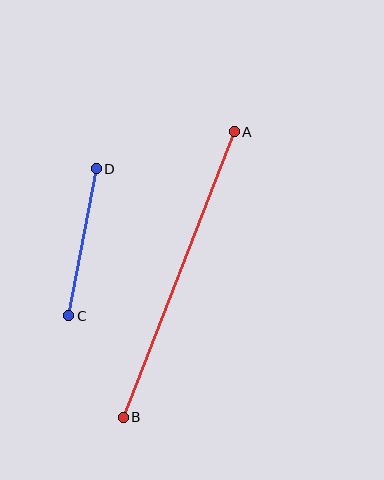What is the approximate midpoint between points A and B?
The midpoint is at approximately (179, 275) pixels.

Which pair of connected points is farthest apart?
Points A and B are farthest apart.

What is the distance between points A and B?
The distance is approximately 306 pixels.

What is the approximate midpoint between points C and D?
The midpoint is at approximately (82, 242) pixels.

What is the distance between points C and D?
The distance is approximately 149 pixels.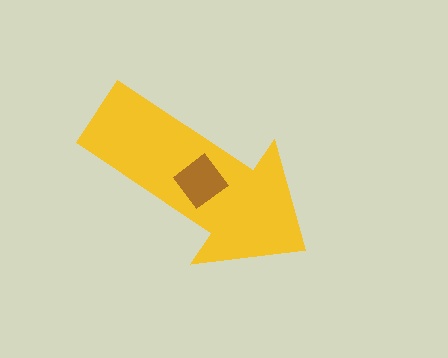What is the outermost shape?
The yellow arrow.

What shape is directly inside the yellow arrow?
The brown diamond.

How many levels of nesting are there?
2.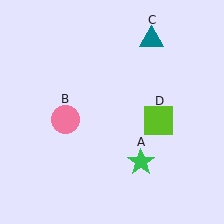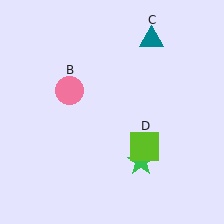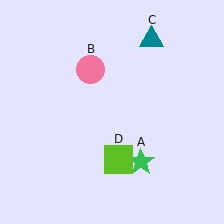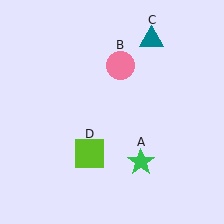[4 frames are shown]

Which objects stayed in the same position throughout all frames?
Green star (object A) and teal triangle (object C) remained stationary.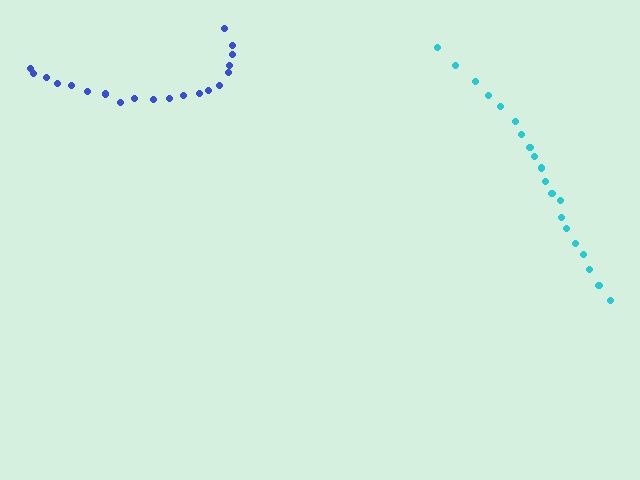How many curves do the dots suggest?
There are 2 distinct paths.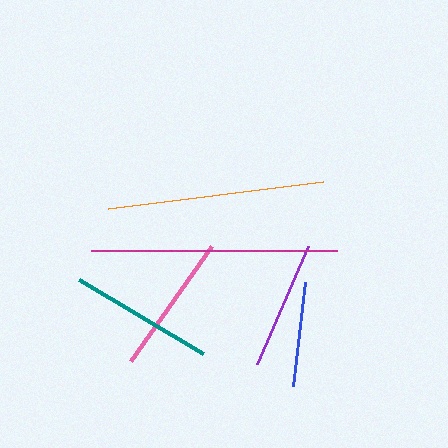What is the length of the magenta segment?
The magenta segment is approximately 246 pixels long.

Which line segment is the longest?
The magenta line is the longest at approximately 246 pixels.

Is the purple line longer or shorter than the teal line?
The teal line is longer than the purple line.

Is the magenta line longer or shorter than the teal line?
The magenta line is longer than the teal line.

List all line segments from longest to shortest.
From longest to shortest: magenta, orange, teal, pink, purple, blue.